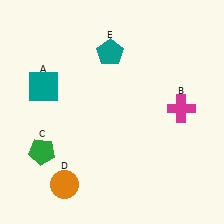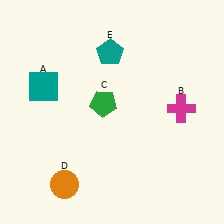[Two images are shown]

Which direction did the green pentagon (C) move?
The green pentagon (C) moved right.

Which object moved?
The green pentagon (C) moved right.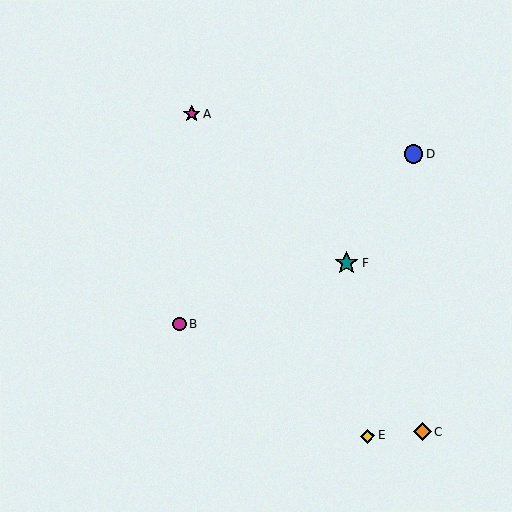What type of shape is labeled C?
Shape C is an orange diamond.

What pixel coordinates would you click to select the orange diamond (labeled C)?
Click at (422, 432) to select the orange diamond C.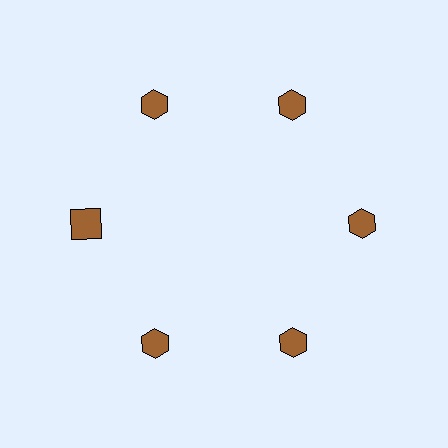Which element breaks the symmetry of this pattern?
The brown square at roughly the 9 o'clock position breaks the symmetry. All other shapes are brown hexagons.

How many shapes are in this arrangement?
There are 6 shapes arranged in a ring pattern.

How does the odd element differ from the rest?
It has a different shape: square instead of hexagon.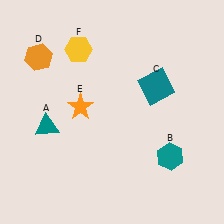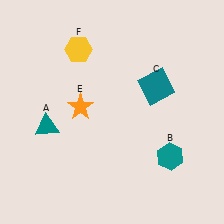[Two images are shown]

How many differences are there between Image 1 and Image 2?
There is 1 difference between the two images.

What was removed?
The orange hexagon (D) was removed in Image 2.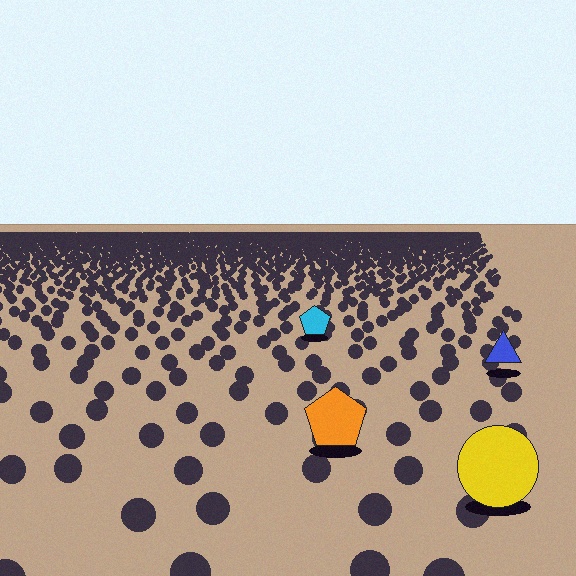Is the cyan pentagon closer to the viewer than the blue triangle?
No. The blue triangle is closer — you can tell from the texture gradient: the ground texture is coarser near it.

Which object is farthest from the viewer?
The cyan pentagon is farthest from the viewer. It appears smaller and the ground texture around it is denser.